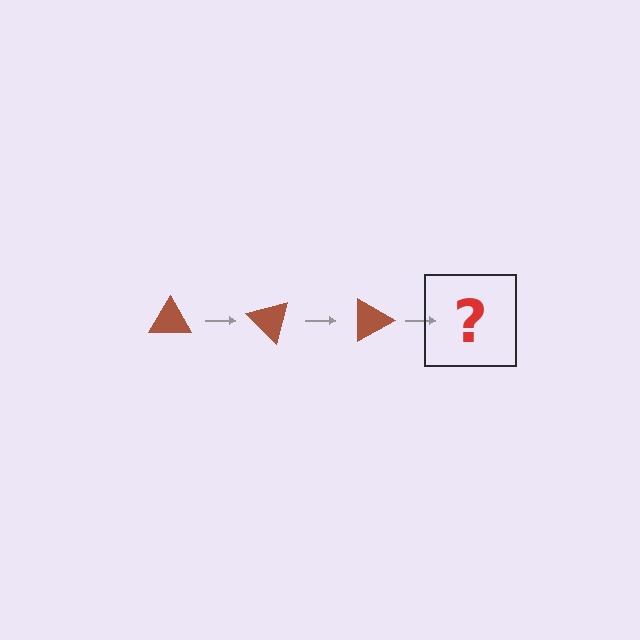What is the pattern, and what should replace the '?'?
The pattern is that the triangle rotates 45 degrees each step. The '?' should be a brown triangle rotated 135 degrees.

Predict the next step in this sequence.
The next step is a brown triangle rotated 135 degrees.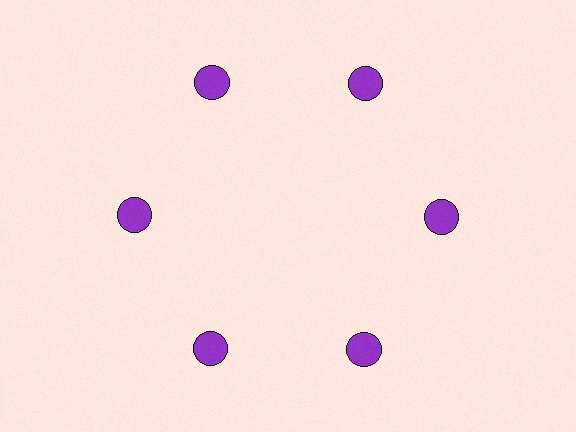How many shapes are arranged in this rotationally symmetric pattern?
There are 6 shapes, arranged in 6 groups of 1.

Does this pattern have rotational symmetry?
Yes, this pattern has 6-fold rotational symmetry. It looks the same after rotating 60 degrees around the center.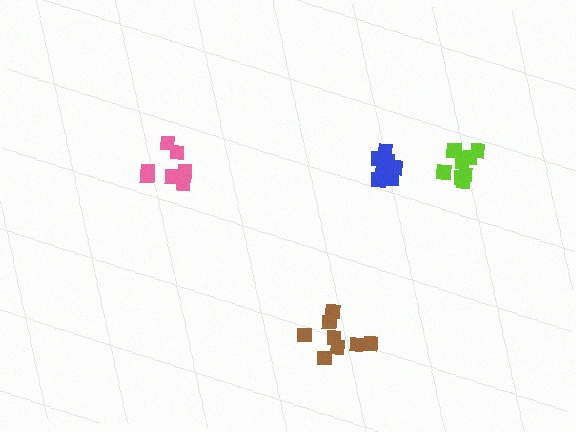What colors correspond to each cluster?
The clusters are colored: blue, lime, brown, pink.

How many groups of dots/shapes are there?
There are 4 groups.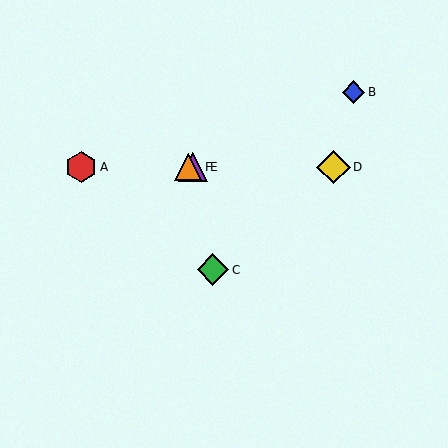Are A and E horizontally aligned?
Yes, both are at y≈167.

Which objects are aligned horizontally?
Objects A, D, E, F are aligned horizontally.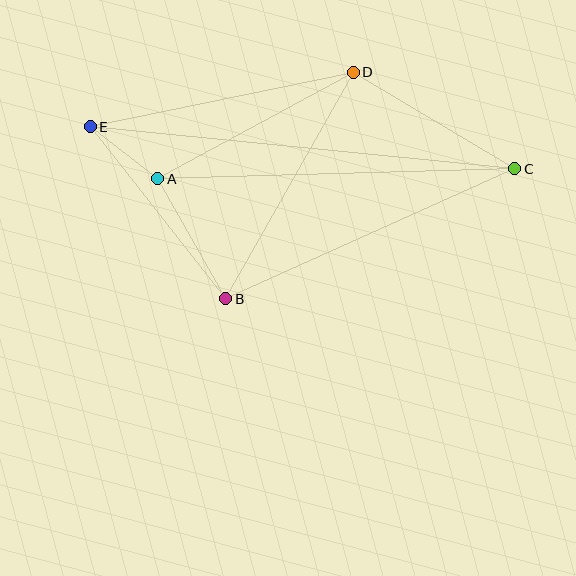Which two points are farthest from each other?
Points C and E are farthest from each other.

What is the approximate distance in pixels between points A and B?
The distance between A and B is approximately 138 pixels.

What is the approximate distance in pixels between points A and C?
The distance between A and C is approximately 357 pixels.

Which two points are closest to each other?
Points A and E are closest to each other.